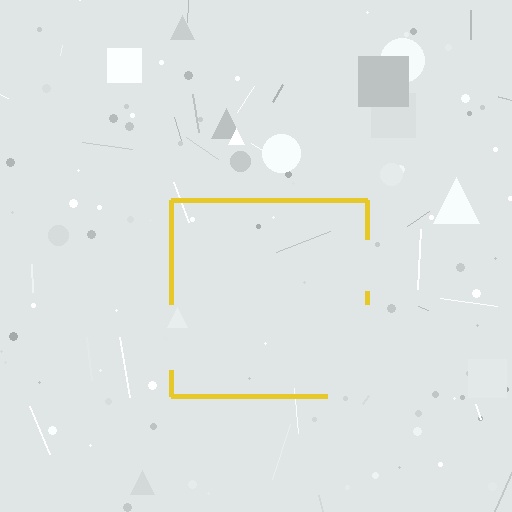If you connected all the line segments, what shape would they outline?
They would outline a square.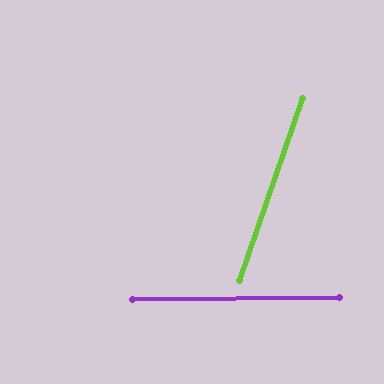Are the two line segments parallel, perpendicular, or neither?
Neither parallel nor perpendicular — they differ by about 71°.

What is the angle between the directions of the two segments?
Approximately 71 degrees.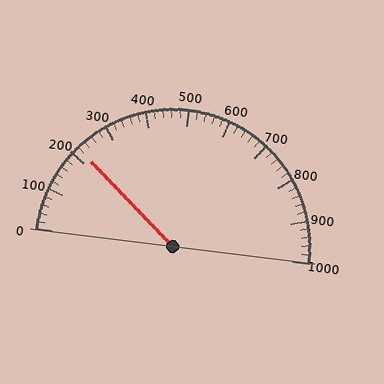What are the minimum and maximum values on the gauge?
The gauge ranges from 0 to 1000.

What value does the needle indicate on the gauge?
The needle indicates approximately 220.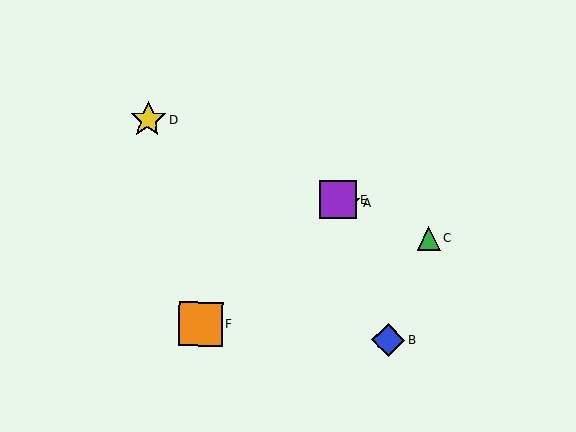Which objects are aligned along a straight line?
Objects A, C, D, E are aligned along a straight line.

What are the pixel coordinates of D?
Object D is at (148, 120).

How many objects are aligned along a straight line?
4 objects (A, C, D, E) are aligned along a straight line.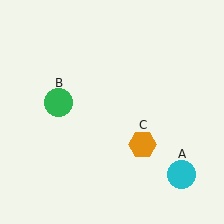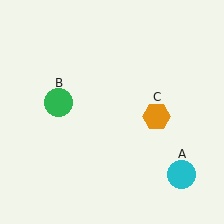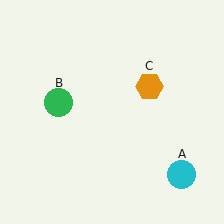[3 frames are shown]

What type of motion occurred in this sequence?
The orange hexagon (object C) rotated counterclockwise around the center of the scene.